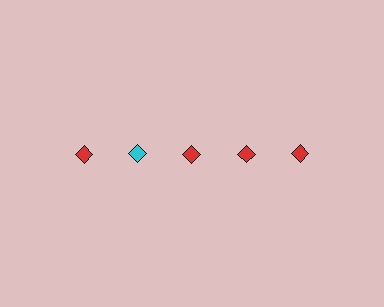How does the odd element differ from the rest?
It has a different color: cyan instead of red.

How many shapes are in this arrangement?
There are 5 shapes arranged in a grid pattern.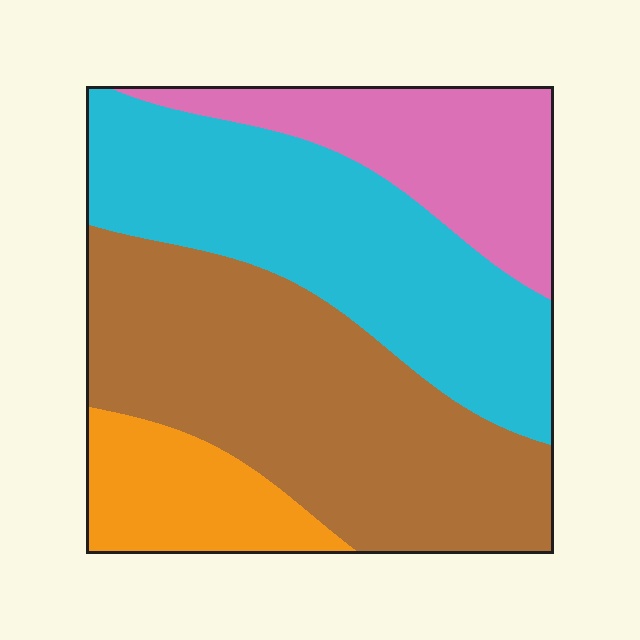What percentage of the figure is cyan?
Cyan takes up between a quarter and a half of the figure.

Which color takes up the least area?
Orange, at roughly 10%.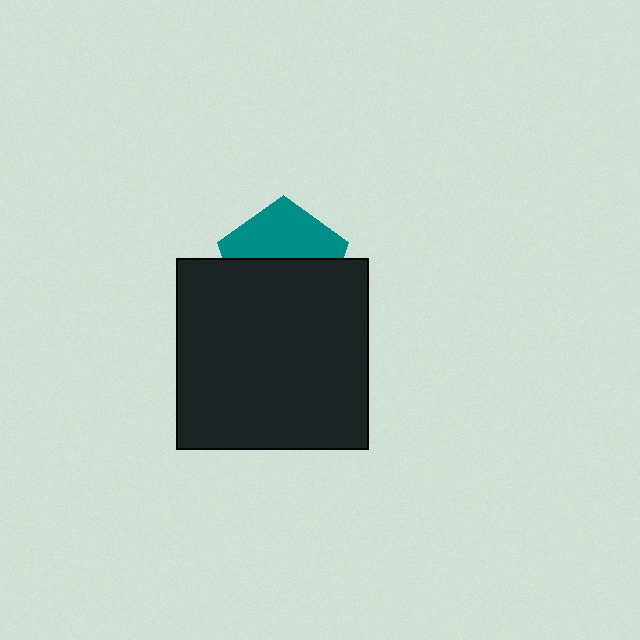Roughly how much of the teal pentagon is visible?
A small part of it is visible (roughly 44%).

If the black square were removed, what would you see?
You would see the complete teal pentagon.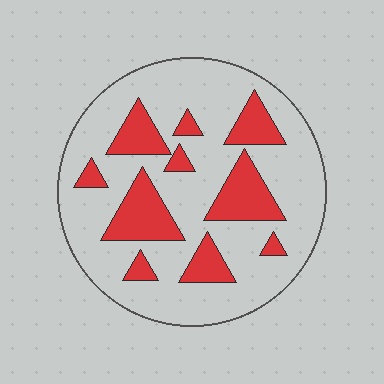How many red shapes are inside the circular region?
10.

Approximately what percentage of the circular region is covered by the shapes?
Approximately 25%.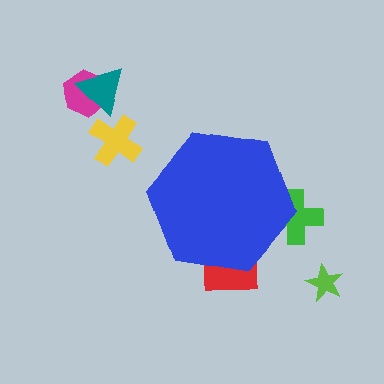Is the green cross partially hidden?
Yes, the green cross is partially hidden behind the blue hexagon.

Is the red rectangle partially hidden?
Yes, the red rectangle is partially hidden behind the blue hexagon.